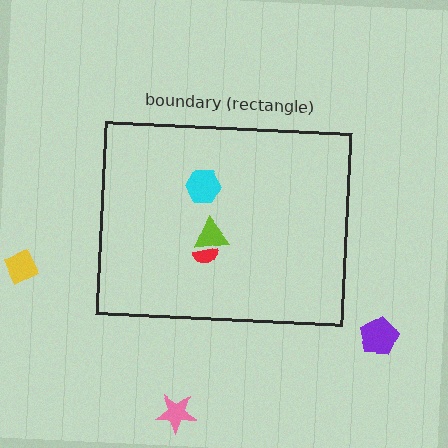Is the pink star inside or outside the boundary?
Outside.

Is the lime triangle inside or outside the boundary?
Inside.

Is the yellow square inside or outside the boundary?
Outside.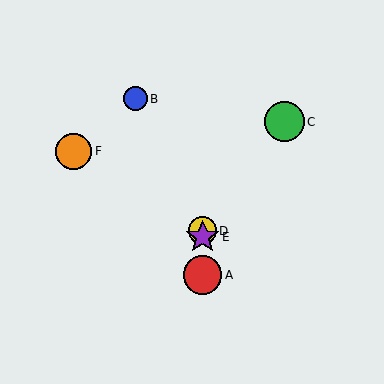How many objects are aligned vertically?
3 objects (A, D, E) are aligned vertically.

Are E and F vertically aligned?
No, E is at x≈203 and F is at x≈74.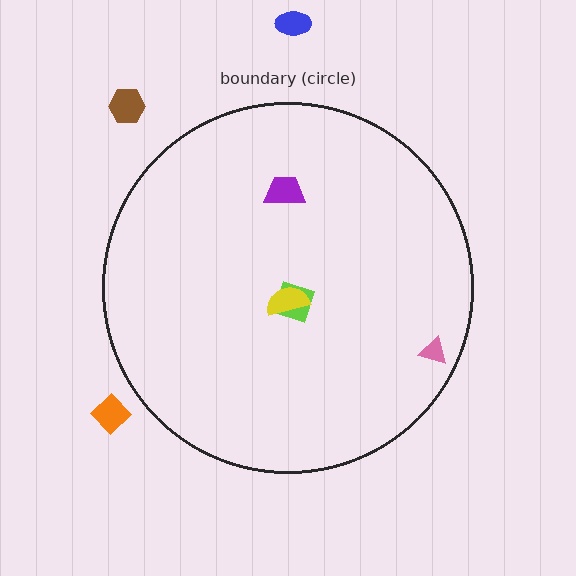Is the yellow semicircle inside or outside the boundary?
Inside.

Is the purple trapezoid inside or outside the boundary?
Inside.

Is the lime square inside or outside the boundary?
Inside.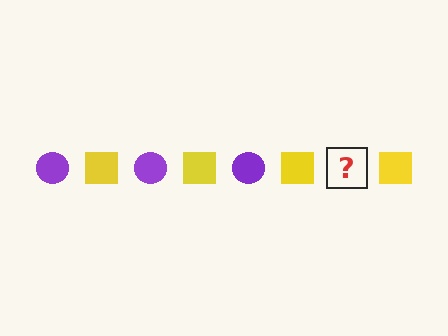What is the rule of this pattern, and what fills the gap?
The rule is that the pattern alternates between purple circle and yellow square. The gap should be filled with a purple circle.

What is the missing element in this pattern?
The missing element is a purple circle.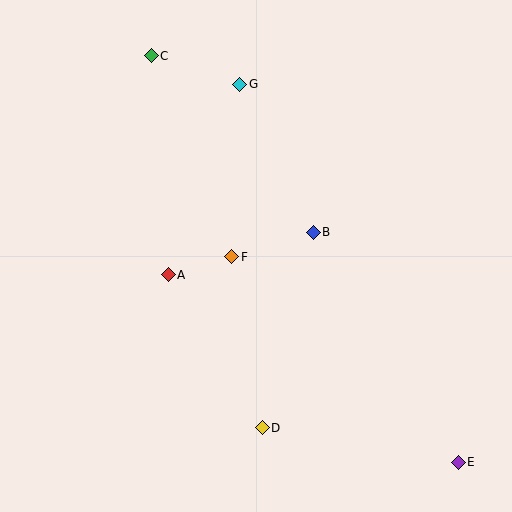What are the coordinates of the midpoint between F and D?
The midpoint between F and D is at (247, 342).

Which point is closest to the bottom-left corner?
Point D is closest to the bottom-left corner.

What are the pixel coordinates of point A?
Point A is at (168, 275).